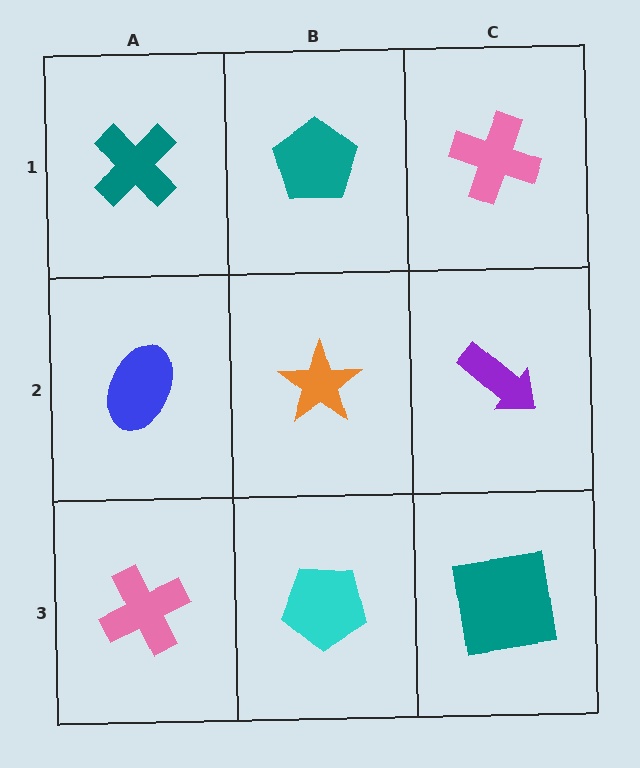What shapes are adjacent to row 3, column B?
An orange star (row 2, column B), a pink cross (row 3, column A), a teal square (row 3, column C).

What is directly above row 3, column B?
An orange star.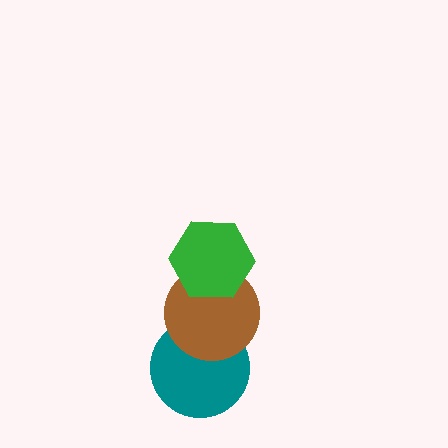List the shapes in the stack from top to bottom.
From top to bottom: the green hexagon, the brown circle, the teal circle.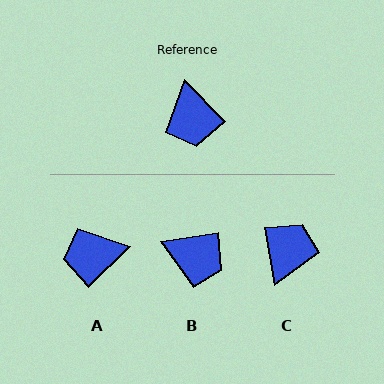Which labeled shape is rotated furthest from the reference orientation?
C, about 146 degrees away.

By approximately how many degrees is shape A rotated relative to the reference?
Approximately 90 degrees clockwise.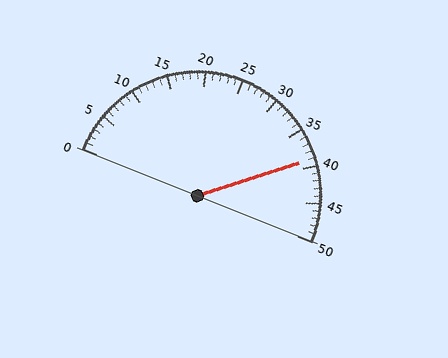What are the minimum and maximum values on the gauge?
The gauge ranges from 0 to 50.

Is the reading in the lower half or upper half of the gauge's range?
The reading is in the upper half of the range (0 to 50).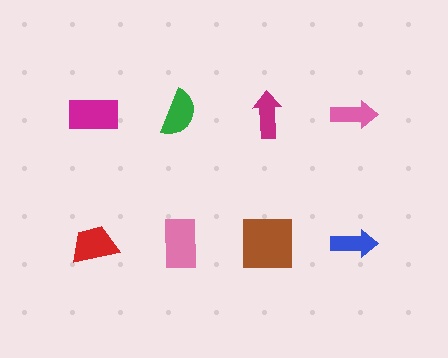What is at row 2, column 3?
A brown square.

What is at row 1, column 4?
A pink arrow.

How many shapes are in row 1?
4 shapes.